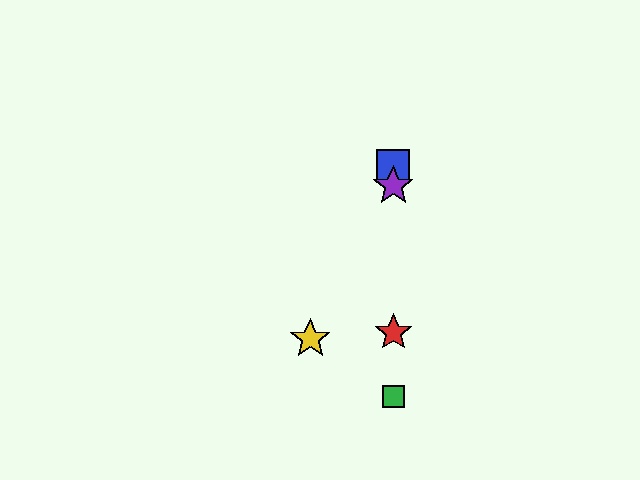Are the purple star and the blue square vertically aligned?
Yes, both are at x≈393.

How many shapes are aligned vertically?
4 shapes (the red star, the blue square, the green square, the purple star) are aligned vertically.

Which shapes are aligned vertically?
The red star, the blue square, the green square, the purple star are aligned vertically.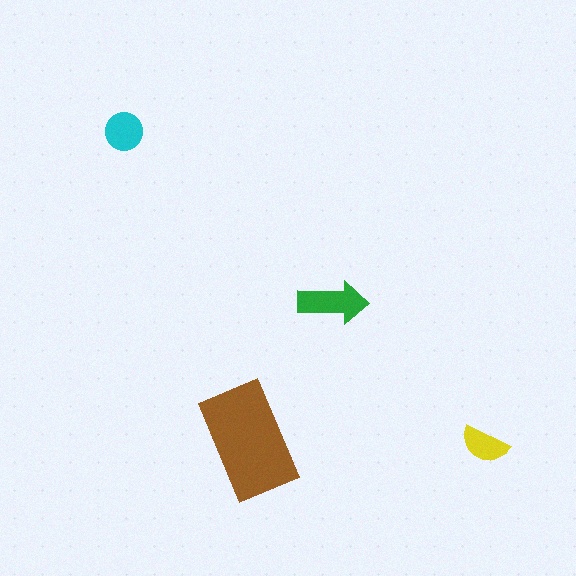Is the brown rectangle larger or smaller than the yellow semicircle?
Larger.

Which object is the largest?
The brown rectangle.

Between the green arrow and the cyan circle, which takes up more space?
The green arrow.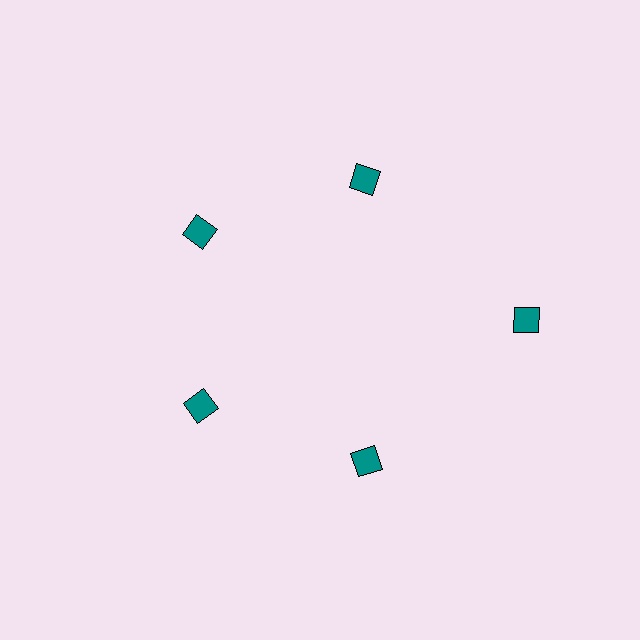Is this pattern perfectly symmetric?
No. The 5 teal diamonds are arranged in a ring, but one element near the 3 o'clock position is pushed outward from the center, breaking the 5-fold rotational symmetry.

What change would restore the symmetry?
The symmetry would be restored by moving it inward, back onto the ring so that all 5 diamonds sit at equal angles and equal distance from the center.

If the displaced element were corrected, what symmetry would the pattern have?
It would have 5-fold rotational symmetry — the pattern would map onto itself every 72 degrees.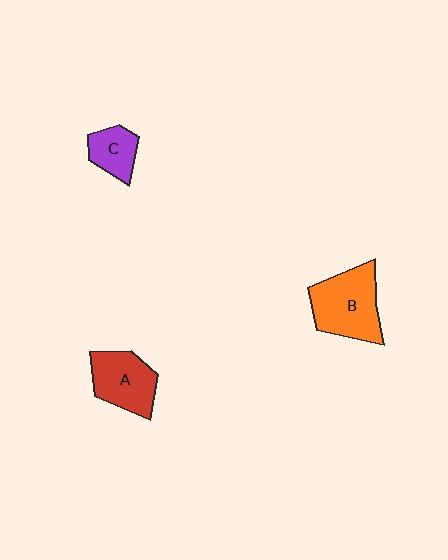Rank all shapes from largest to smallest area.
From largest to smallest: B (orange), A (red), C (purple).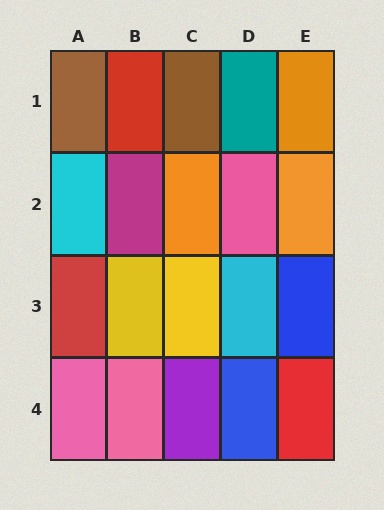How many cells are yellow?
2 cells are yellow.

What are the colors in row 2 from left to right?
Cyan, magenta, orange, pink, orange.